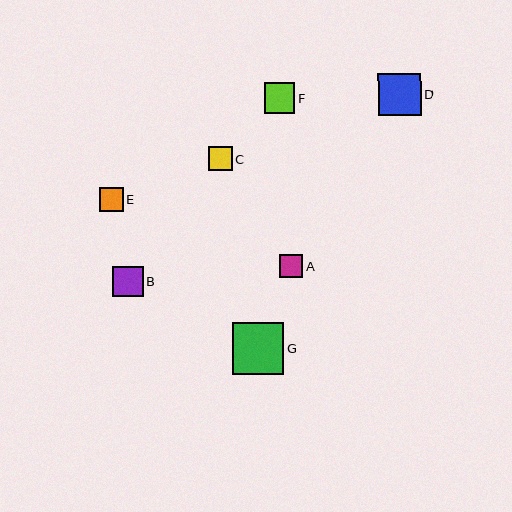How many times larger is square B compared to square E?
Square B is approximately 1.3 times the size of square E.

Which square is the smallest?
Square A is the smallest with a size of approximately 23 pixels.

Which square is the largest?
Square G is the largest with a size of approximately 52 pixels.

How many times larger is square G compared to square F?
Square G is approximately 1.7 times the size of square F.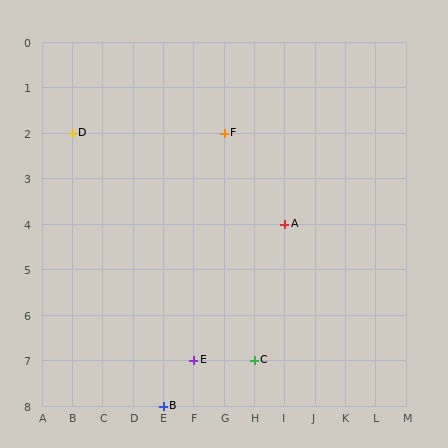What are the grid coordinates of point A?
Point A is at grid coordinates (I, 4).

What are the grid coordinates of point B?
Point B is at grid coordinates (E, 8).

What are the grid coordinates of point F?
Point F is at grid coordinates (G, 2).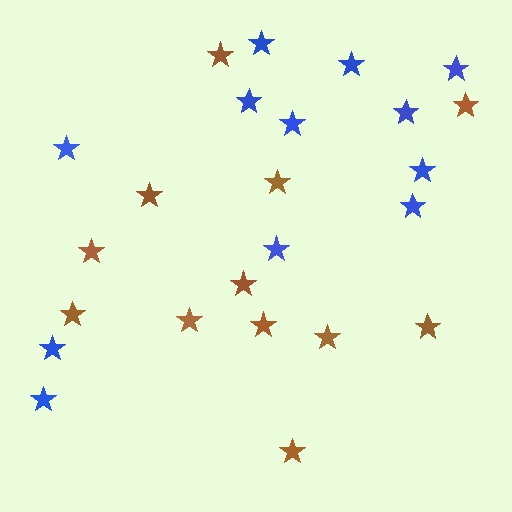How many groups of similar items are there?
There are 2 groups: one group of blue stars (12) and one group of brown stars (12).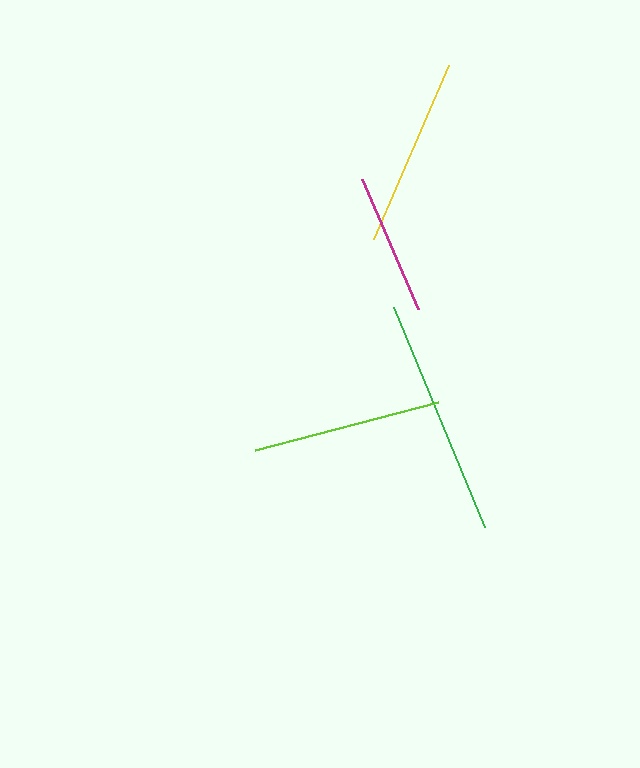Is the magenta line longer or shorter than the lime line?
The lime line is longer than the magenta line.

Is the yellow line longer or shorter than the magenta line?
The yellow line is longer than the magenta line.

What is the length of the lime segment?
The lime segment is approximately 189 pixels long.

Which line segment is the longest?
The green line is the longest at approximately 238 pixels.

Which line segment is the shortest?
The magenta line is the shortest at approximately 141 pixels.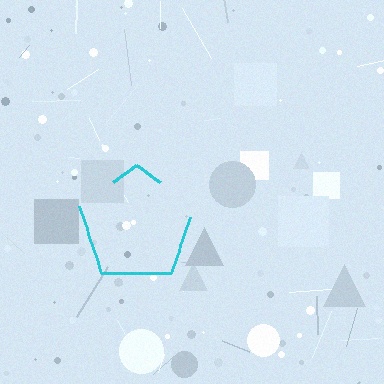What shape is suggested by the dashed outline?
The dashed outline suggests a pentagon.